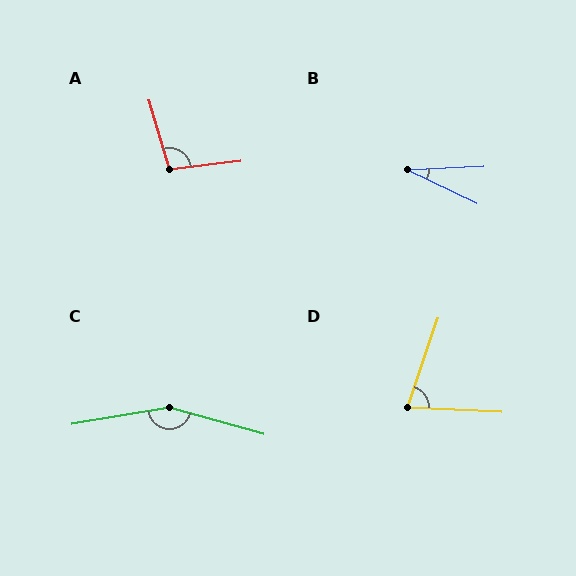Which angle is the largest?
C, at approximately 155 degrees.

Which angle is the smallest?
B, at approximately 29 degrees.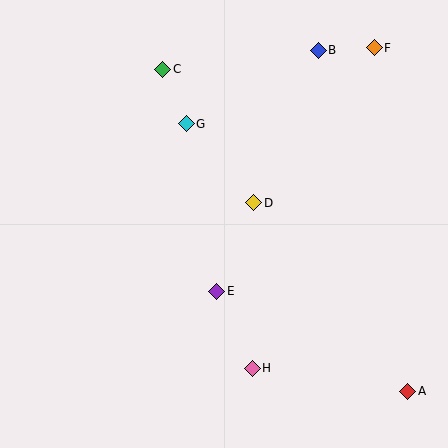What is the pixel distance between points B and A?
The distance between B and A is 353 pixels.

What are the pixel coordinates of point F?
Point F is at (374, 48).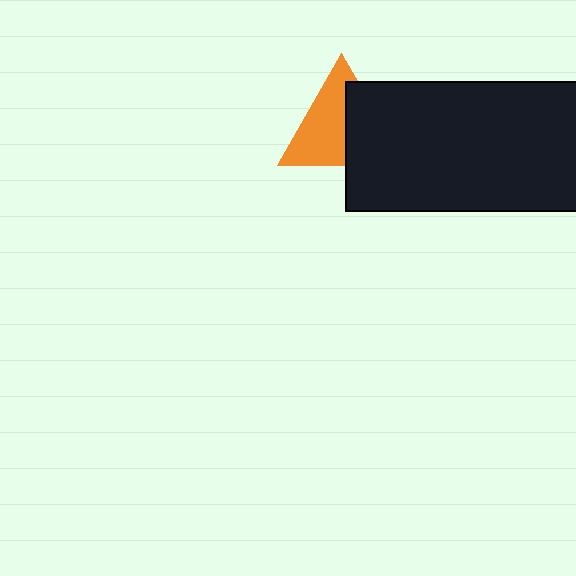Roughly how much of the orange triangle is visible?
About half of it is visible (roughly 58%).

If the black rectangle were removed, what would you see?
You would see the complete orange triangle.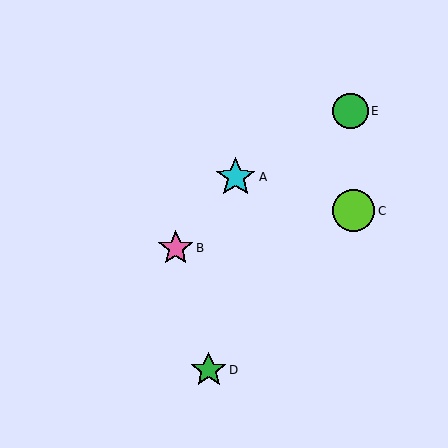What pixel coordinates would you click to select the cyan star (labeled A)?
Click at (236, 177) to select the cyan star A.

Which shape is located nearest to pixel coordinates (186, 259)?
The pink star (labeled B) at (176, 248) is nearest to that location.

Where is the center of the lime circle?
The center of the lime circle is at (354, 211).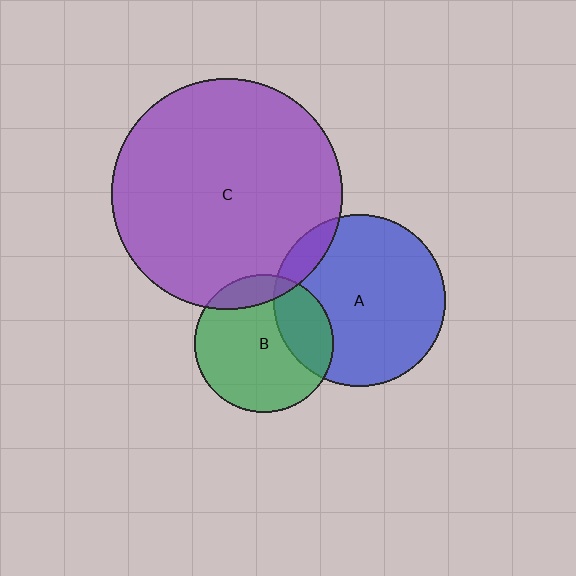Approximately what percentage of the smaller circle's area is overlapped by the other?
Approximately 10%.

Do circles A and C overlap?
Yes.